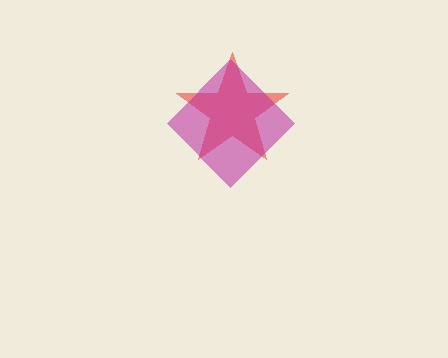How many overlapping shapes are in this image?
There are 2 overlapping shapes in the image.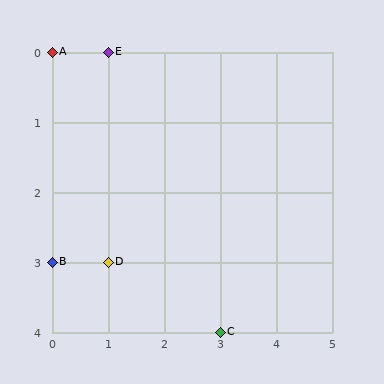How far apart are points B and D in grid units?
Points B and D are 1 column apart.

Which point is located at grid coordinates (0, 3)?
Point B is at (0, 3).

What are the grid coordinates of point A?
Point A is at grid coordinates (0, 0).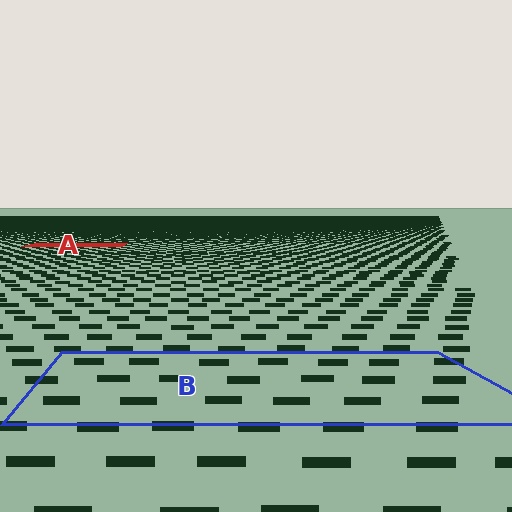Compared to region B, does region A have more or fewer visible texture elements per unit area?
Region A has more texture elements per unit area — they are packed more densely because it is farther away.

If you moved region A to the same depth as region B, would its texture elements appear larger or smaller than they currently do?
They would appear larger. At a closer depth, the same texture elements are projected at a bigger on-screen size.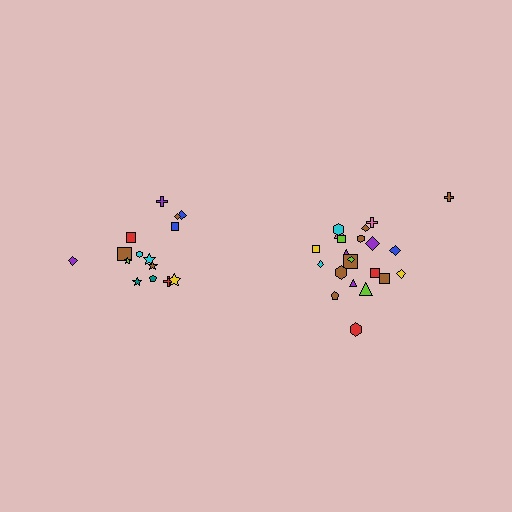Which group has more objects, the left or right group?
The right group.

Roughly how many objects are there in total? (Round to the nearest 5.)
Roughly 35 objects in total.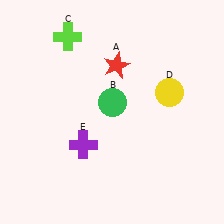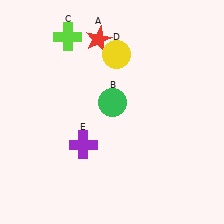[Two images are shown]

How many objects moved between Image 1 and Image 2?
2 objects moved between the two images.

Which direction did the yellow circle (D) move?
The yellow circle (D) moved left.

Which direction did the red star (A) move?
The red star (A) moved up.